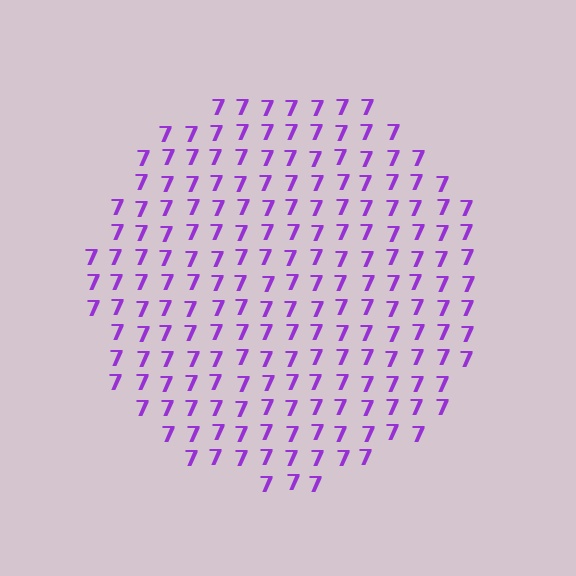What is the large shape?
The large shape is a circle.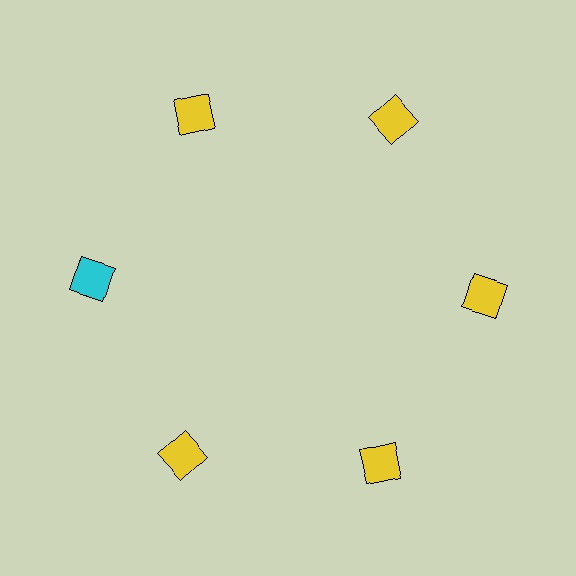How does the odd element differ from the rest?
It has a different color: cyan instead of yellow.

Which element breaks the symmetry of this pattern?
The cyan square at roughly the 9 o'clock position breaks the symmetry. All other shapes are yellow squares.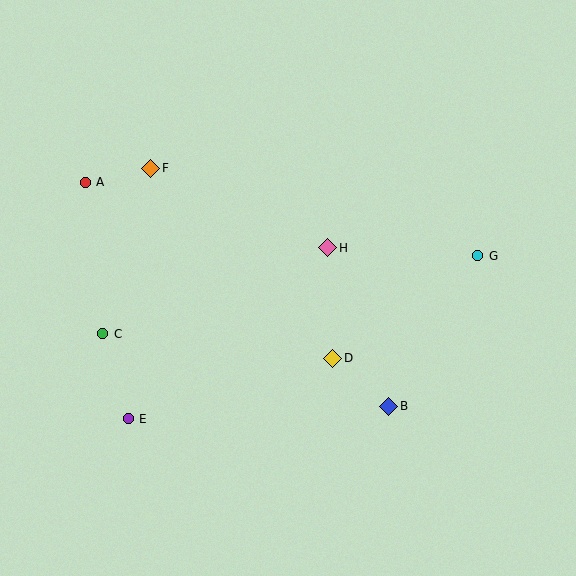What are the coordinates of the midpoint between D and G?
The midpoint between D and G is at (405, 307).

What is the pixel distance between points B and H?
The distance between B and H is 170 pixels.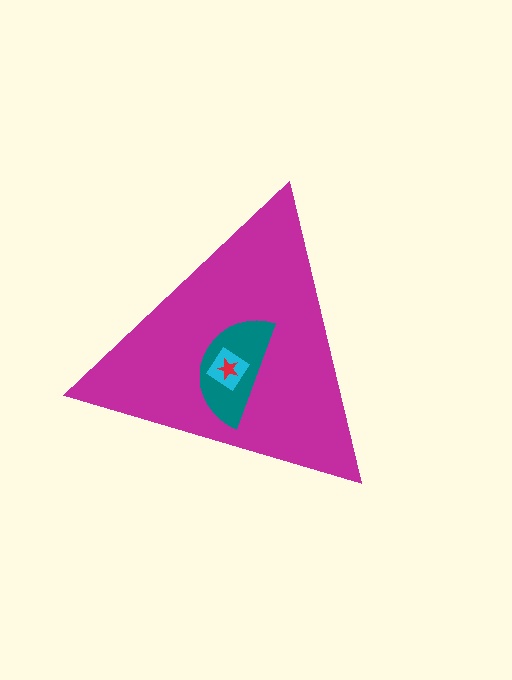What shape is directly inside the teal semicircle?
The cyan diamond.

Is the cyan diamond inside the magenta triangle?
Yes.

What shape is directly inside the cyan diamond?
The red star.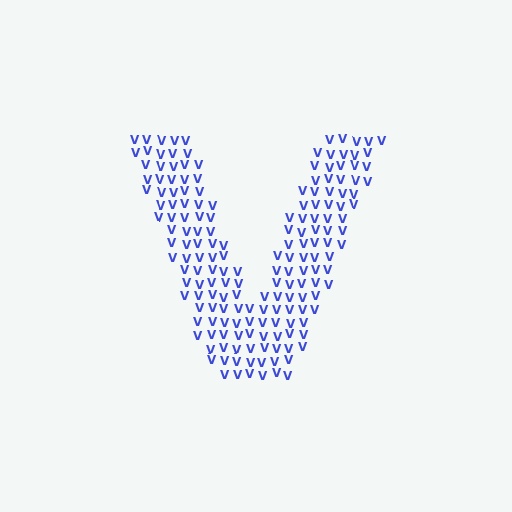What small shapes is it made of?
It is made of small letter V's.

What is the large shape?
The large shape is the letter V.